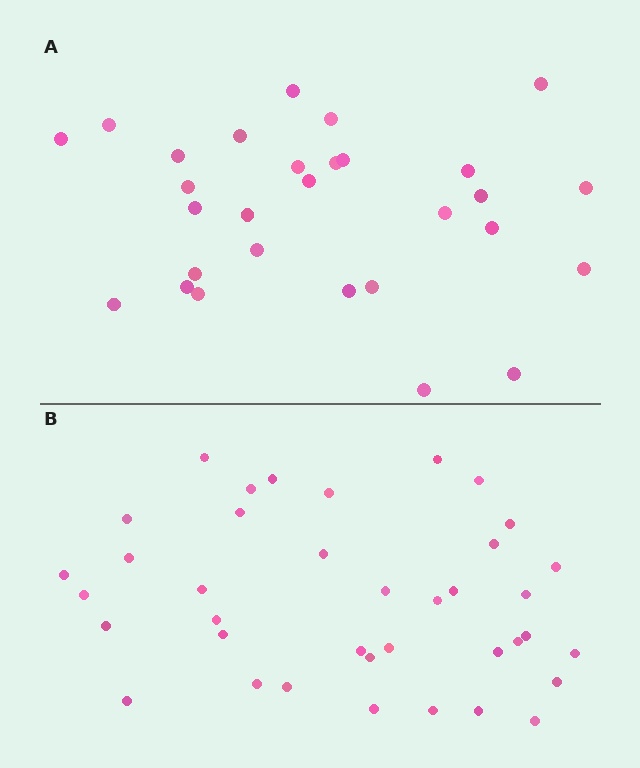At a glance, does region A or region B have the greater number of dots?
Region B (the bottom region) has more dots.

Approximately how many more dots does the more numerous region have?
Region B has roughly 8 or so more dots than region A.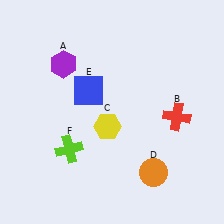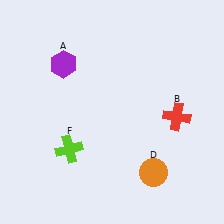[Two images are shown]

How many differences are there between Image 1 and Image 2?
There are 2 differences between the two images.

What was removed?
The blue square (E), the yellow hexagon (C) were removed in Image 2.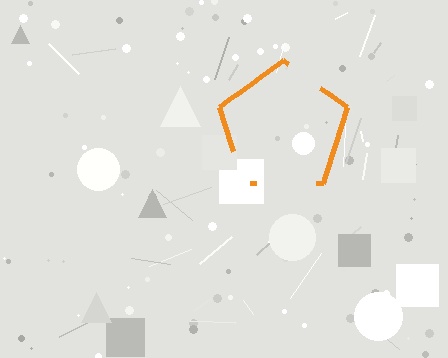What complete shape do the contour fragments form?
The contour fragments form a pentagon.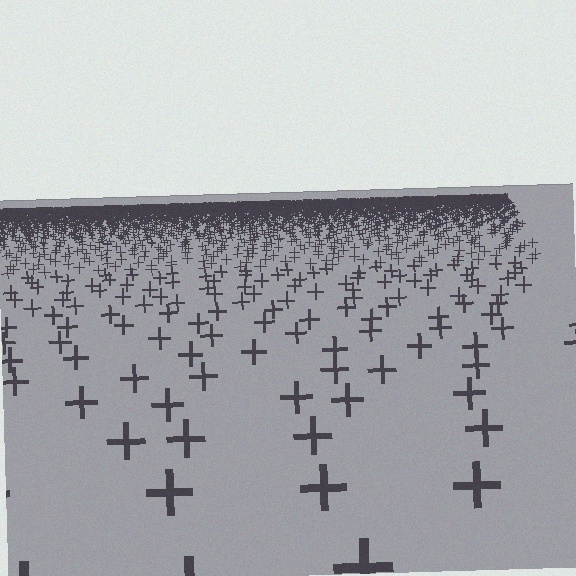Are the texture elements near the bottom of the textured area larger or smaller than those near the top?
Larger. Near the bottom, elements are closer to the viewer and appear at a bigger on-screen size.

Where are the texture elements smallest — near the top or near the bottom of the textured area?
Near the top.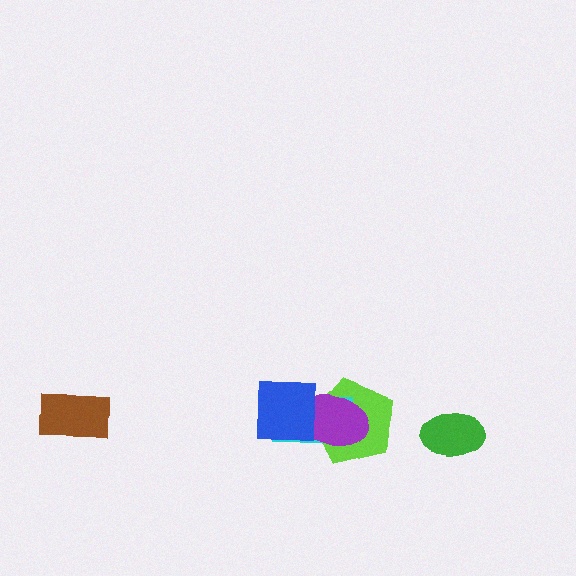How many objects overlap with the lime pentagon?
2 objects overlap with the lime pentagon.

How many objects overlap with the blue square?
2 objects overlap with the blue square.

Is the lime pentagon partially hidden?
Yes, it is partially covered by another shape.